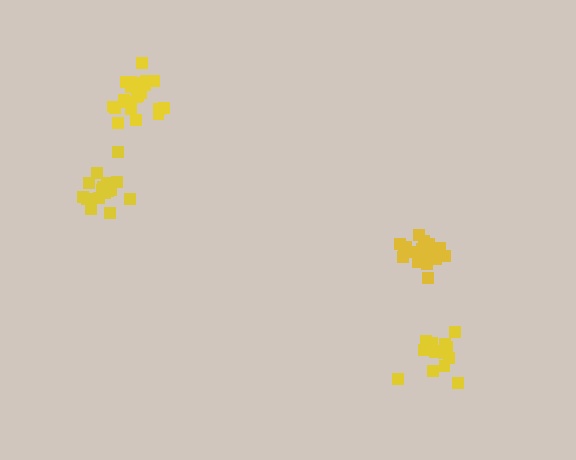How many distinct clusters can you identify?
There are 4 distinct clusters.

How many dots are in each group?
Group 1: 20 dots, Group 2: 16 dots, Group 3: 21 dots, Group 4: 16 dots (73 total).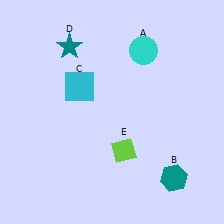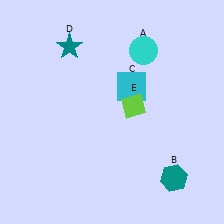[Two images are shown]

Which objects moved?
The objects that moved are: the cyan square (C), the lime diamond (E).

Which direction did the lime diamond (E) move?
The lime diamond (E) moved up.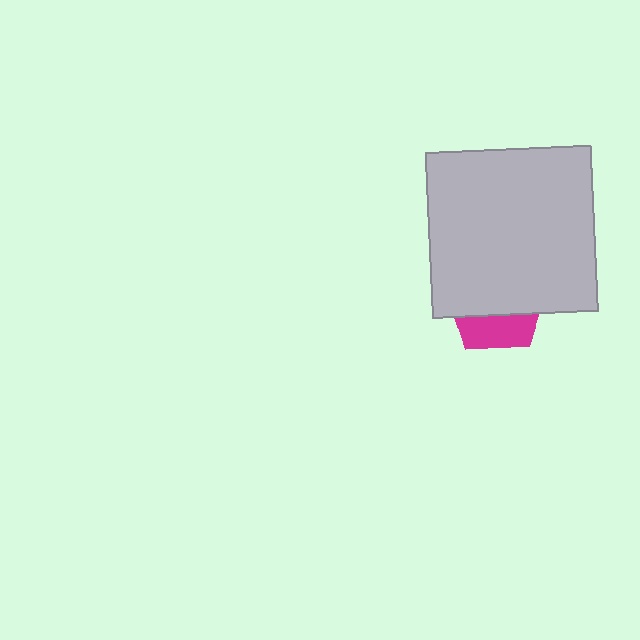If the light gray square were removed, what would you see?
You would see the complete magenta pentagon.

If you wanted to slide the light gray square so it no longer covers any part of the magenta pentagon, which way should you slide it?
Slide it up — that is the most direct way to separate the two shapes.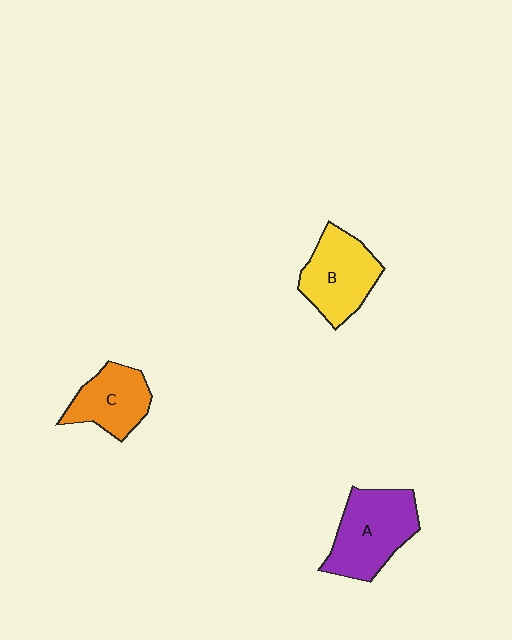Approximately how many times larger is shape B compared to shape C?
Approximately 1.2 times.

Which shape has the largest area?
Shape A (purple).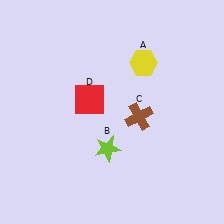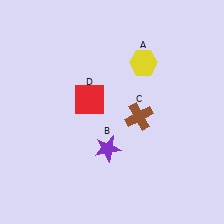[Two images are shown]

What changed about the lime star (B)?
In Image 1, B is lime. In Image 2, it changed to purple.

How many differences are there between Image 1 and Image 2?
There is 1 difference between the two images.